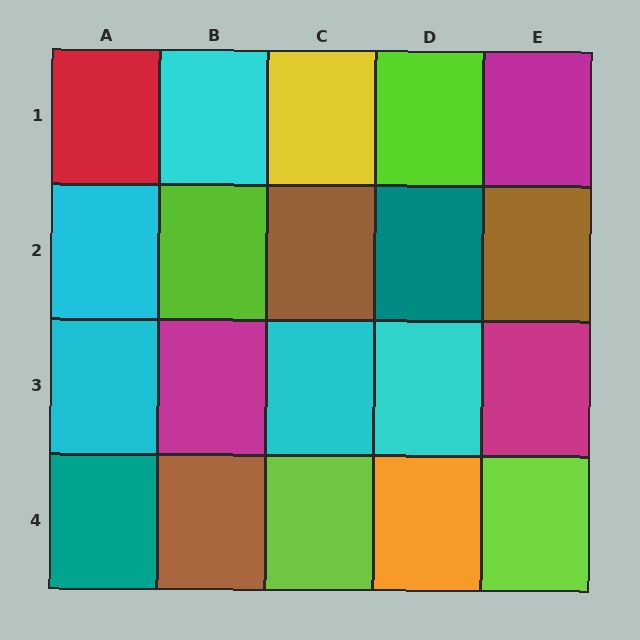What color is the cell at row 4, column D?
Orange.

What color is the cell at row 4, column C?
Lime.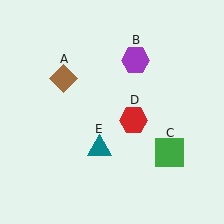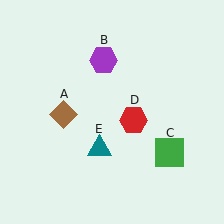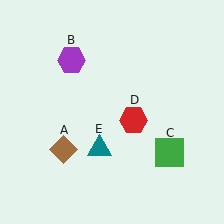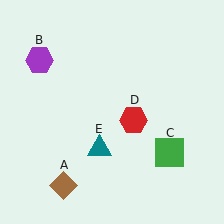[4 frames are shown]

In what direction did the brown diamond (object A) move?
The brown diamond (object A) moved down.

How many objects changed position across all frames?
2 objects changed position: brown diamond (object A), purple hexagon (object B).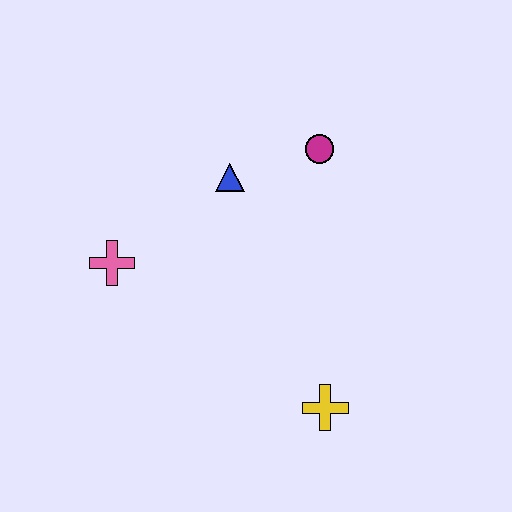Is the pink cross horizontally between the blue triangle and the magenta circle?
No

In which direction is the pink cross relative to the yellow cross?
The pink cross is to the left of the yellow cross.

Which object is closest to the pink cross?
The blue triangle is closest to the pink cross.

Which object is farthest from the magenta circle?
The yellow cross is farthest from the magenta circle.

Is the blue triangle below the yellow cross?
No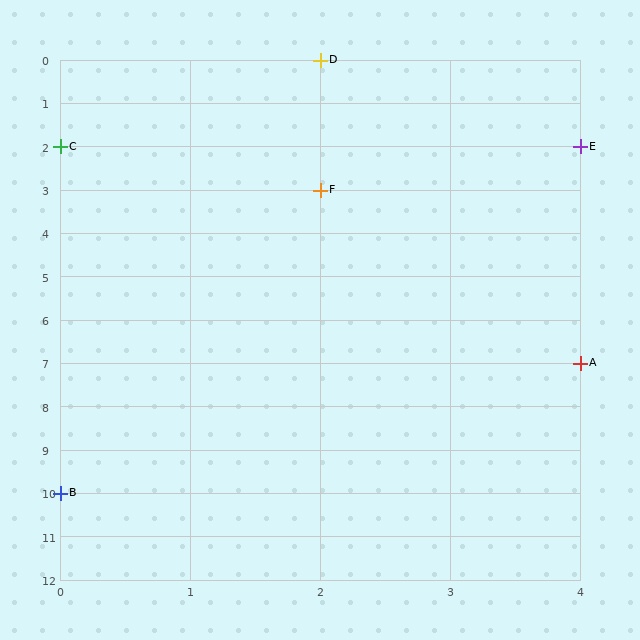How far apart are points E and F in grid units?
Points E and F are 2 columns and 1 row apart (about 2.2 grid units diagonally).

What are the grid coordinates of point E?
Point E is at grid coordinates (4, 2).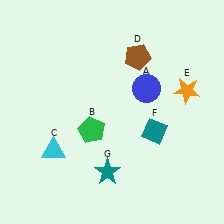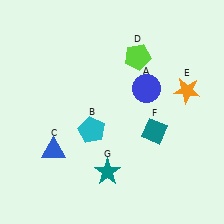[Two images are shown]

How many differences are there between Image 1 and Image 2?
There are 3 differences between the two images.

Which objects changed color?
B changed from green to cyan. C changed from cyan to blue. D changed from brown to lime.